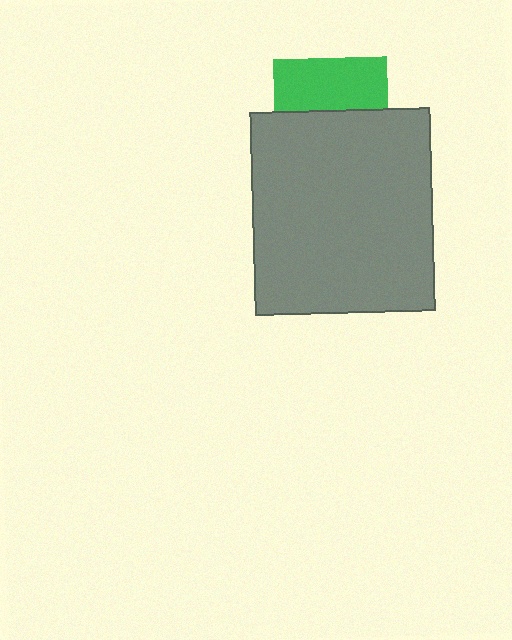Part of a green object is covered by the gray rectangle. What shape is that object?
It is a square.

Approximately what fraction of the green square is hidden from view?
Roughly 54% of the green square is hidden behind the gray rectangle.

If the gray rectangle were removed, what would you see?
You would see the complete green square.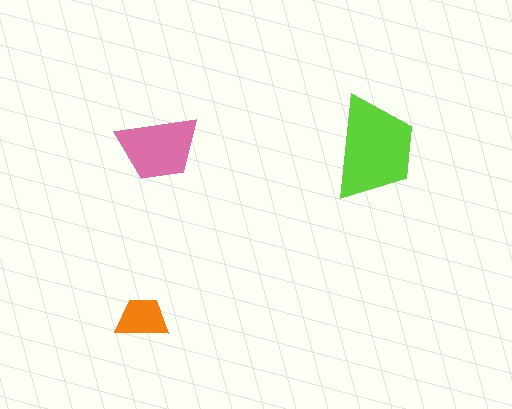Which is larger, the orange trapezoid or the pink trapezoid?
The pink one.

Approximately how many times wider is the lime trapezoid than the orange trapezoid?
About 2 times wider.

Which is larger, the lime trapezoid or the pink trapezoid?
The lime one.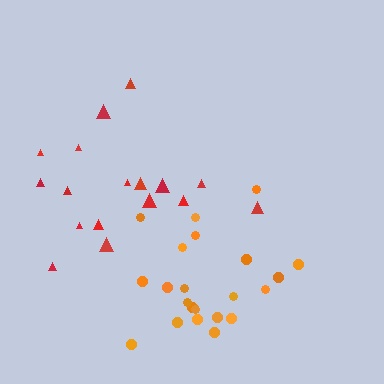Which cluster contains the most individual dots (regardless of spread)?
Orange (22).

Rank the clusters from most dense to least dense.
orange, red.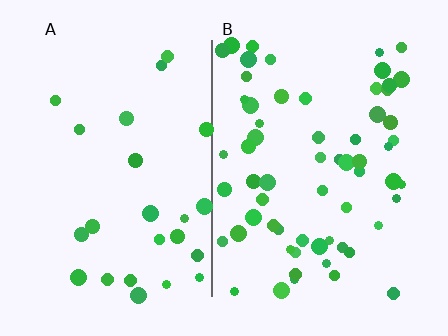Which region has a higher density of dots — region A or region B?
B (the right).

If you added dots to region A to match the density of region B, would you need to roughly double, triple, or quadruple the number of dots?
Approximately triple.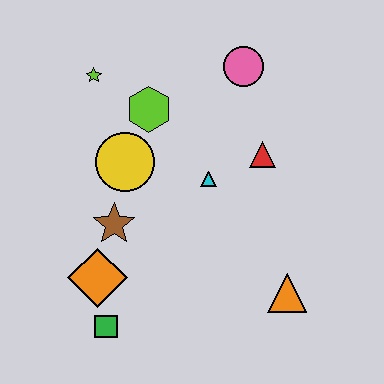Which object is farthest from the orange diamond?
The pink circle is farthest from the orange diamond.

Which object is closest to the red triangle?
The cyan triangle is closest to the red triangle.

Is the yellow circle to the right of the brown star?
Yes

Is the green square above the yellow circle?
No